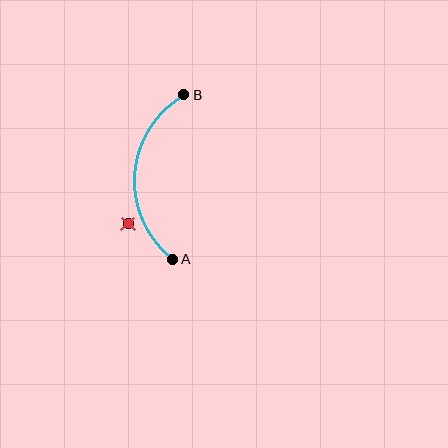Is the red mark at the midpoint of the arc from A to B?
No — the red mark does not lie on the arc at all. It sits slightly outside the curve.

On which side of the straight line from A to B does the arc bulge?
The arc bulges to the left of the straight line connecting A and B.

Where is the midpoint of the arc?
The arc midpoint is the point on the curve farthest from the straight line joining A and B. It sits to the left of that line.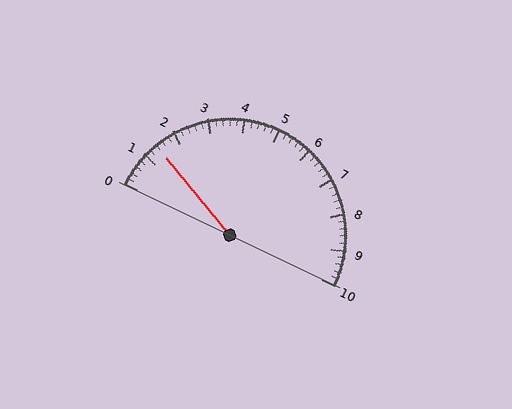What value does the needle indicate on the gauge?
The needle indicates approximately 1.4.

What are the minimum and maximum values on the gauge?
The gauge ranges from 0 to 10.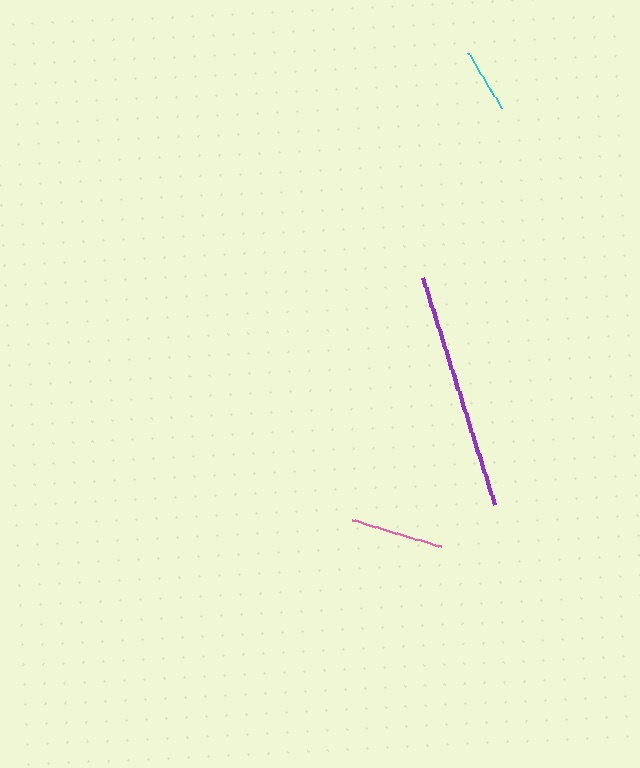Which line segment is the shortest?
The cyan line is the shortest at approximately 65 pixels.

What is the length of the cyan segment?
The cyan segment is approximately 65 pixels long.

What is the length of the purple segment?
The purple segment is approximately 237 pixels long.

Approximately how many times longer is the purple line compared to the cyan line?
The purple line is approximately 3.7 times the length of the cyan line.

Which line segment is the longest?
The purple line is the longest at approximately 237 pixels.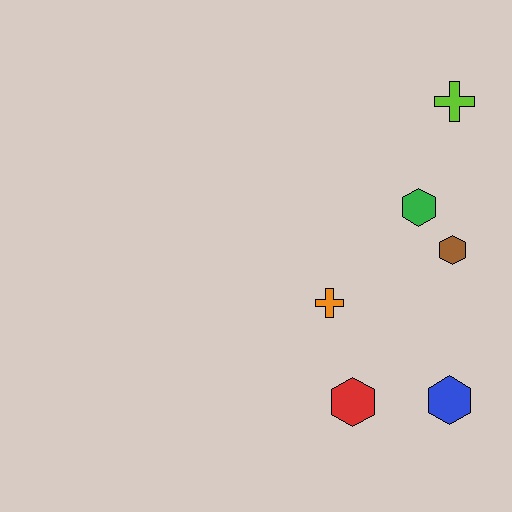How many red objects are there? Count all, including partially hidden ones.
There is 1 red object.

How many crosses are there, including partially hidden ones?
There are 2 crosses.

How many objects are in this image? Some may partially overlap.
There are 6 objects.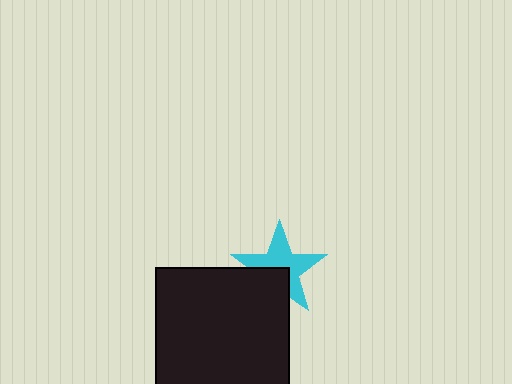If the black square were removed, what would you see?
You would see the complete cyan star.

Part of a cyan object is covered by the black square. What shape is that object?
It is a star.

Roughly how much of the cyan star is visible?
Most of it is visible (roughly 66%).